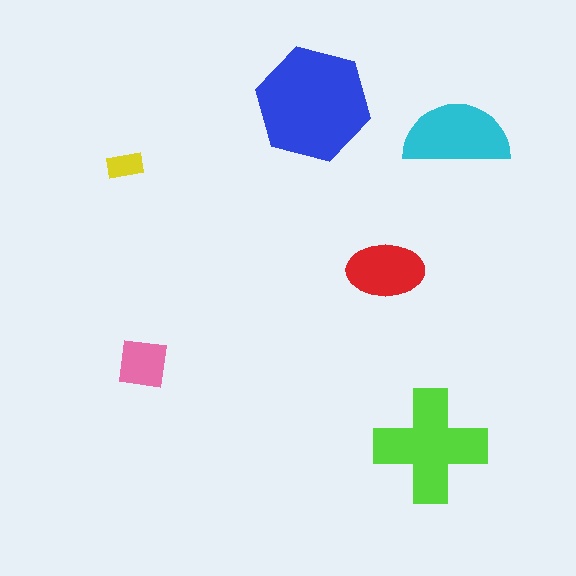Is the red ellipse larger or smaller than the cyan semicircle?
Smaller.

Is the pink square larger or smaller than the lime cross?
Smaller.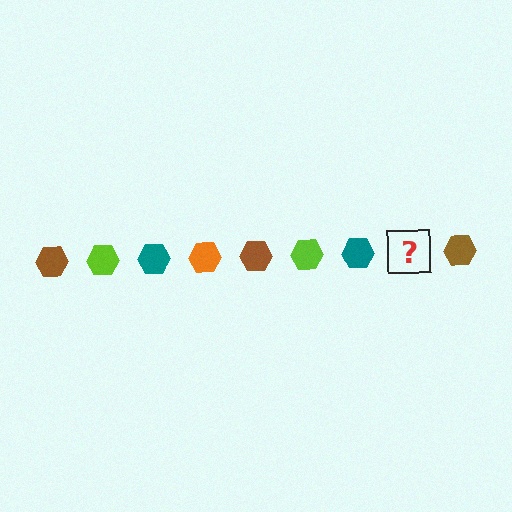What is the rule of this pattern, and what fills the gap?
The rule is that the pattern cycles through brown, lime, teal, orange hexagons. The gap should be filled with an orange hexagon.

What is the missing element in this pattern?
The missing element is an orange hexagon.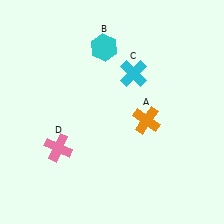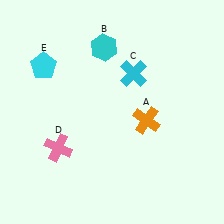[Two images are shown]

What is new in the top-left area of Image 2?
A cyan pentagon (E) was added in the top-left area of Image 2.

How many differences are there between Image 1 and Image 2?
There is 1 difference between the two images.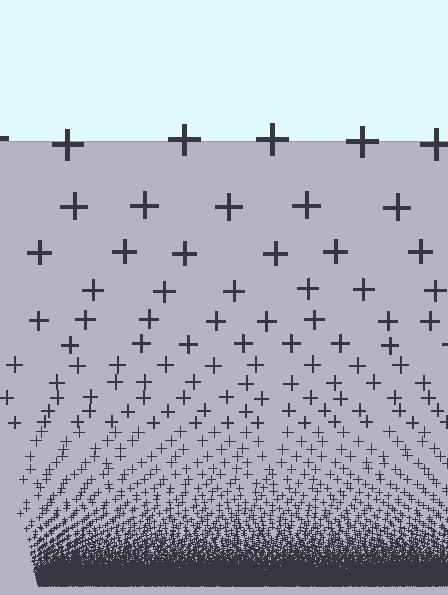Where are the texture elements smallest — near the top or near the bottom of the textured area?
Near the bottom.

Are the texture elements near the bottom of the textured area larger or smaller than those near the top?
Smaller. The gradient is inverted — elements near the bottom are smaller and denser.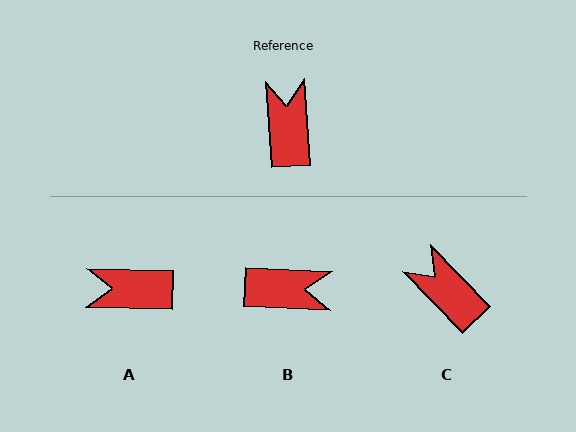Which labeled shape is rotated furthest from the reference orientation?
B, about 97 degrees away.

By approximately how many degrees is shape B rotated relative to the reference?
Approximately 97 degrees clockwise.